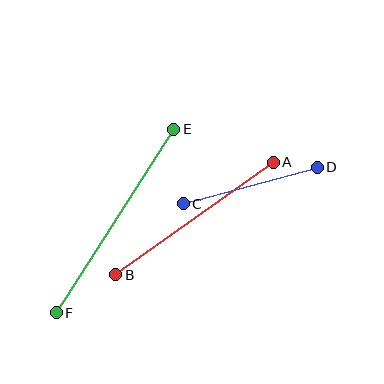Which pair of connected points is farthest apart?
Points E and F are farthest apart.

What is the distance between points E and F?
The distance is approximately 218 pixels.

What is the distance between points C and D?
The distance is approximately 139 pixels.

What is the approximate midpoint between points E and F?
The midpoint is at approximately (115, 221) pixels.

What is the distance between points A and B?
The distance is approximately 194 pixels.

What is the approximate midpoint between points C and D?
The midpoint is at approximately (250, 186) pixels.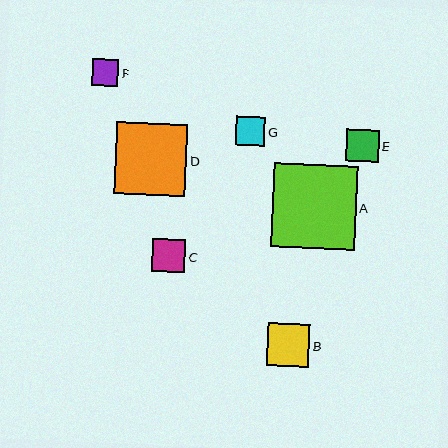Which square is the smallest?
Square F is the smallest with a size of approximately 27 pixels.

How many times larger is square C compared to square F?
Square C is approximately 1.2 times the size of square F.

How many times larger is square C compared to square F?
Square C is approximately 1.2 times the size of square F.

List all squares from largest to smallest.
From largest to smallest: A, D, B, C, E, G, F.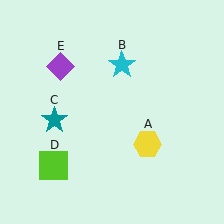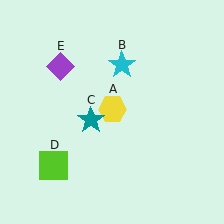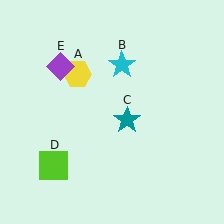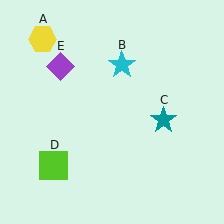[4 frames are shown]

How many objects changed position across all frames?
2 objects changed position: yellow hexagon (object A), teal star (object C).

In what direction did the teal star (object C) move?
The teal star (object C) moved right.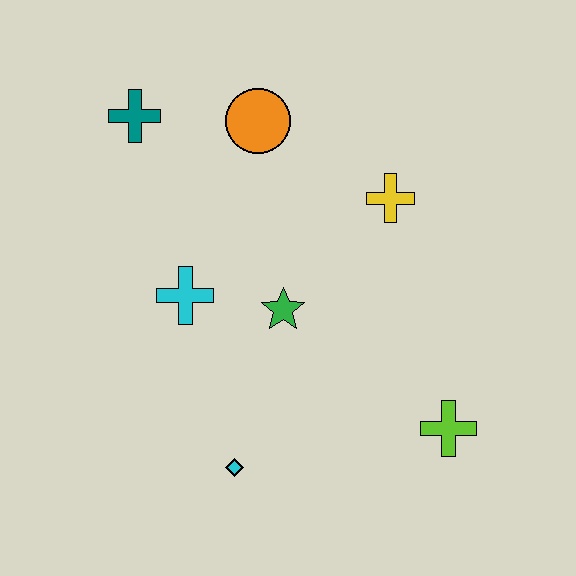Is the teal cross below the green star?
No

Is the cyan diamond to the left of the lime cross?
Yes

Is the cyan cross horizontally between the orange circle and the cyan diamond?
No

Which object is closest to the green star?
The cyan cross is closest to the green star.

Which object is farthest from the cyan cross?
The lime cross is farthest from the cyan cross.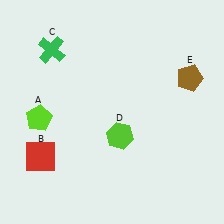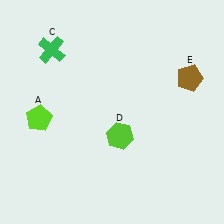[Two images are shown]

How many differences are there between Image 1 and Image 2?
There is 1 difference between the two images.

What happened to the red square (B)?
The red square (B) was removed in Image 2. It was in the bottom-left area of Image 1.